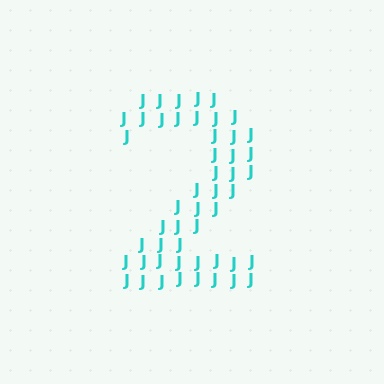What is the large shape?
The large shape is the digit 2.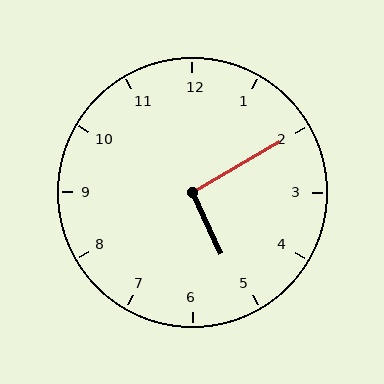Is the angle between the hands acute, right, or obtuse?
It is right.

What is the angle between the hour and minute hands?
Approximately 95 degrees.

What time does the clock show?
5:10.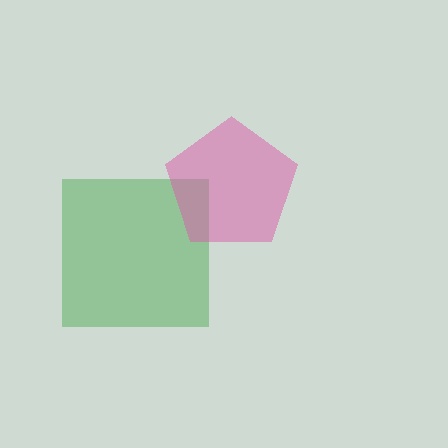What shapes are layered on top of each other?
The layered shapes are: a green square, a pink pentagon.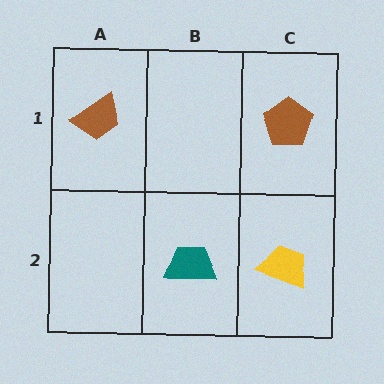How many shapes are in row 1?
2 shapes.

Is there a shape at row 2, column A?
No, that cell is empty.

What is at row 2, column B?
A teal trapezoid.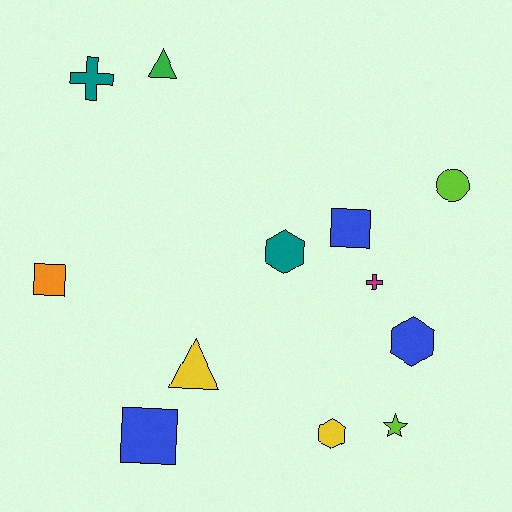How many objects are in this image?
There are 12 objects.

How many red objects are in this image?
There are no red objects.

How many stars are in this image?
There is 1 star.